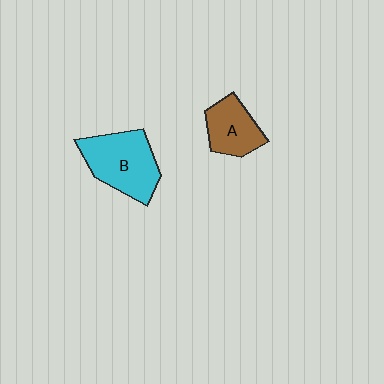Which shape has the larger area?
Shape B (cyan).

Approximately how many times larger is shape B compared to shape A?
Approximately 1.5 times.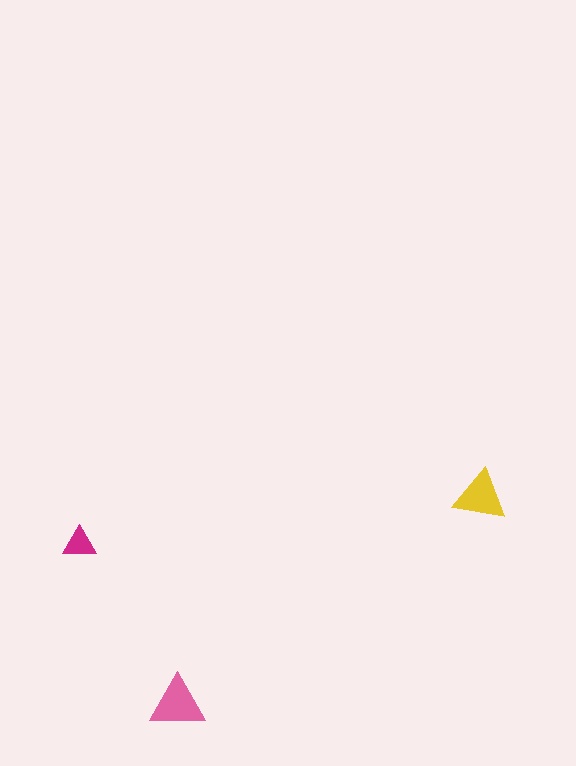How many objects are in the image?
There are 3 objects in the image.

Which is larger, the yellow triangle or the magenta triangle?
The yellow one.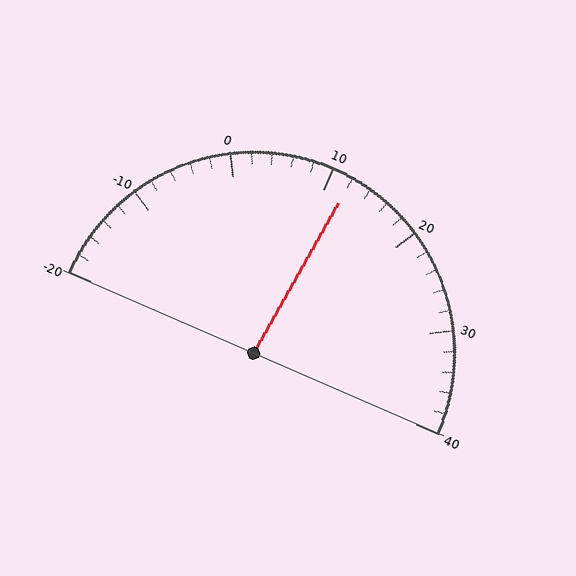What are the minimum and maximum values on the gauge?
The gauge ranges from -20 to 40.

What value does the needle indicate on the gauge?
The needle indicates approximately 12.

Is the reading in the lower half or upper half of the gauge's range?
The reading is in the upper half of the range (-20 to 40).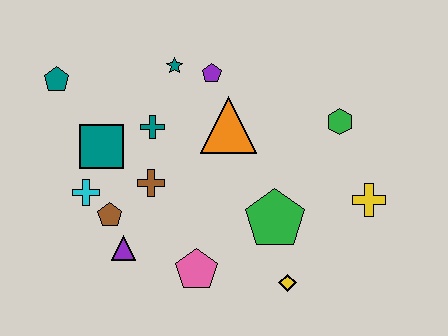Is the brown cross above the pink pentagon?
Yes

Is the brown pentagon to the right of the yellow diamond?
No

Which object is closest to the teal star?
The purple pentagon is closest to the teal star.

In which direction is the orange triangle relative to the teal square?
The orange triangle is to the right of the teal square.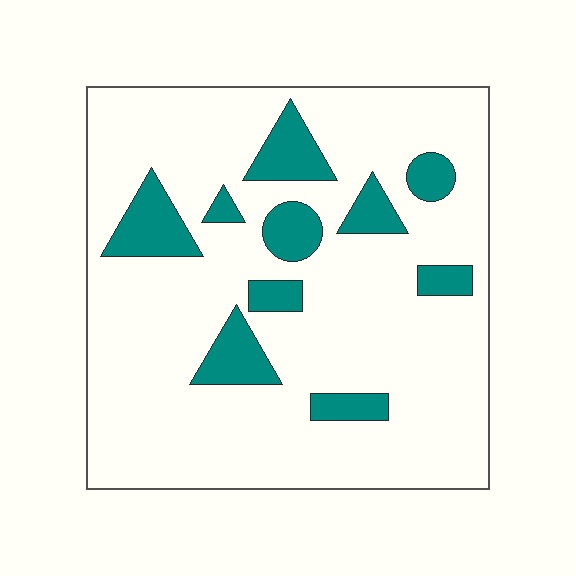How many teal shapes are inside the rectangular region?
10.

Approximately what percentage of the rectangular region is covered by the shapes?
Approximately 15%.